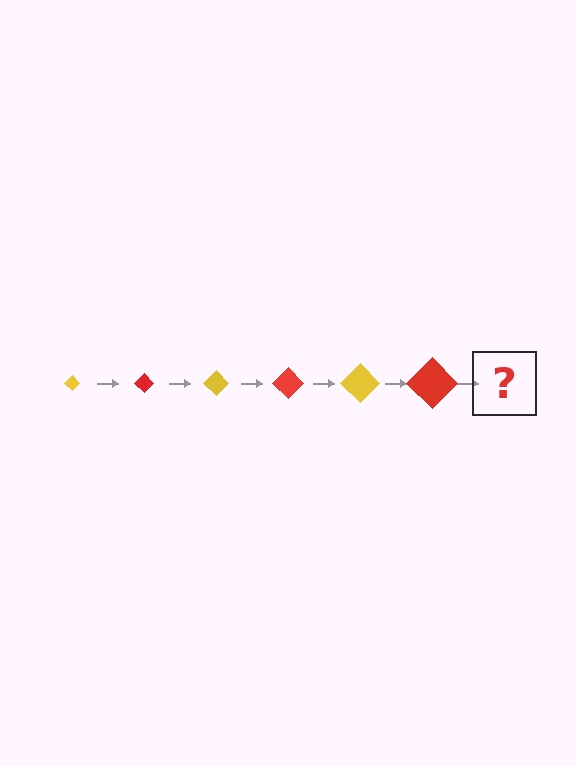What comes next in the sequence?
The next element should be a yellow diamond, larger than the previous one.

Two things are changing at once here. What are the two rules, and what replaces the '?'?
The two rules are that the diamond grows larger each step and the color cycles through yellow and red. The '?' should be a yellow diamond, larger than the previous one.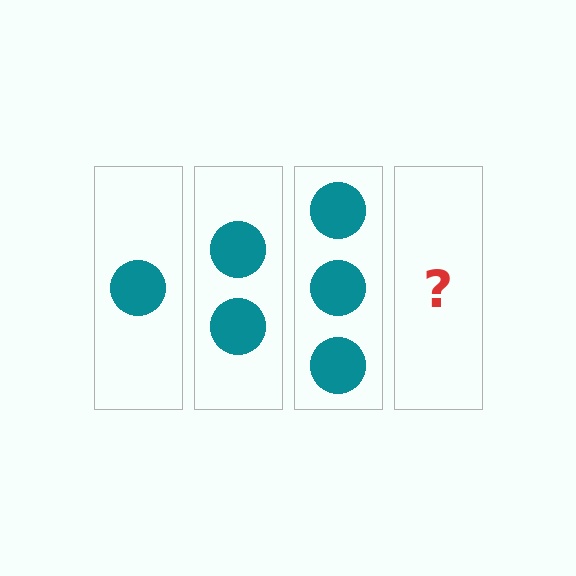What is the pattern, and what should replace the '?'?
The pattern is that each step adds one more circle. The '?' should be 4 circles.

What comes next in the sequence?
The next element should be 4 circles.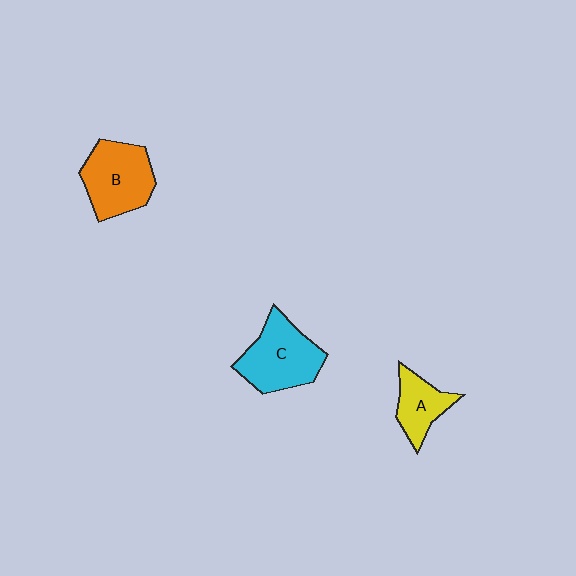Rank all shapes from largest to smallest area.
From largest to smallest: C (cyan), B (orange), A (yellow).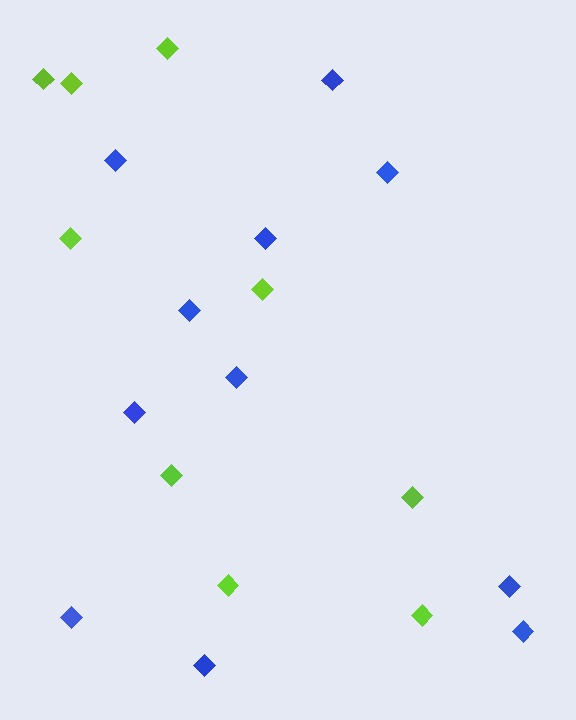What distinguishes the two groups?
There are 2 groups: one group of lime diamonds (9) and one group of blue diamonds (11).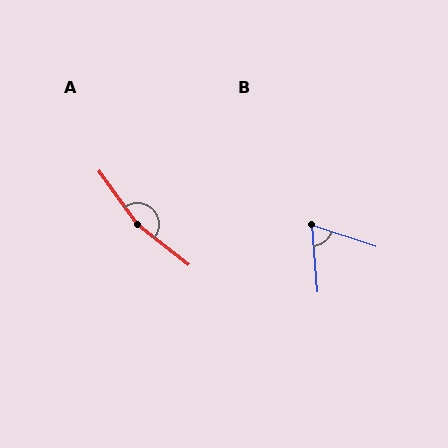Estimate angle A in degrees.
Approximately 165 degrees.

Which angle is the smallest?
B, at approximately 67 degrees.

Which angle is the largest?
A, at approximately 165 degrees.